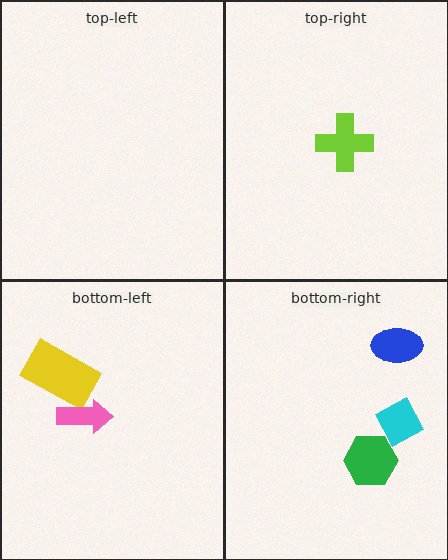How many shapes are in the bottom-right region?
3.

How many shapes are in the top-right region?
1.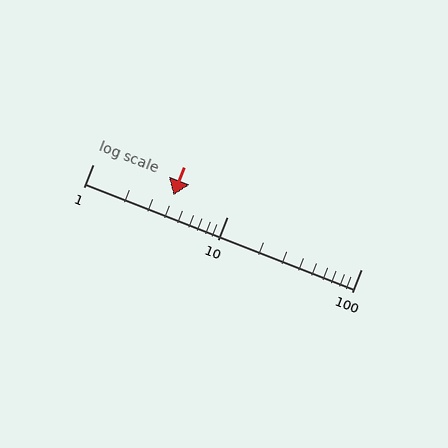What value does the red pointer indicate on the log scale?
The pointer indicates approximately 4.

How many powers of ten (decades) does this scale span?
The scale spans 2 decades, from 1 to 100.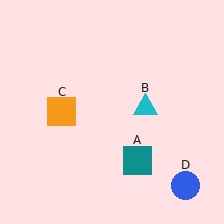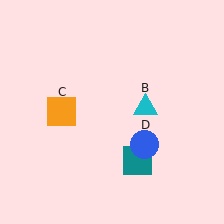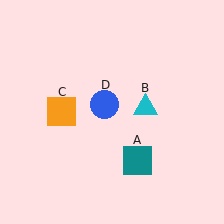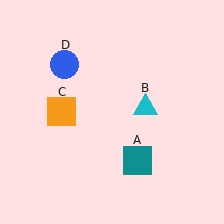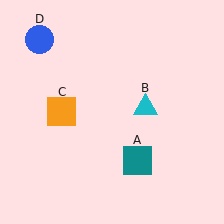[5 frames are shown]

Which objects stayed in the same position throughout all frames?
Teal square (object A) and cyan triangle (object B) and orange square (object C) remained stationary.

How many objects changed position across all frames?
1 object changed position: blue circle (object D).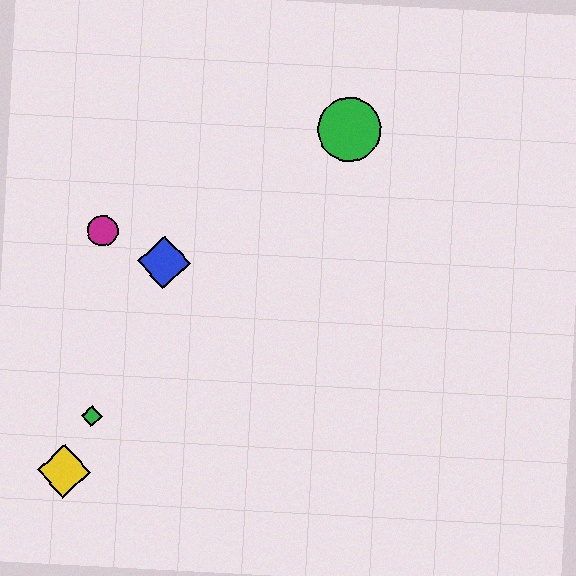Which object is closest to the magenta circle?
The blue diamond is closest to the magenta circle.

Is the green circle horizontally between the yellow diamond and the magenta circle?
No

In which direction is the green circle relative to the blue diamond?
The green circle is to the right of the blue diamond.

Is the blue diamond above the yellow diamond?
Yes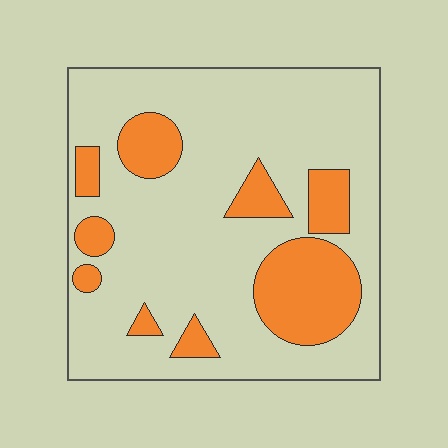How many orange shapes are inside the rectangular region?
9.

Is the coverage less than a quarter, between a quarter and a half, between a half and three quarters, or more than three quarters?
Less than a quarter.